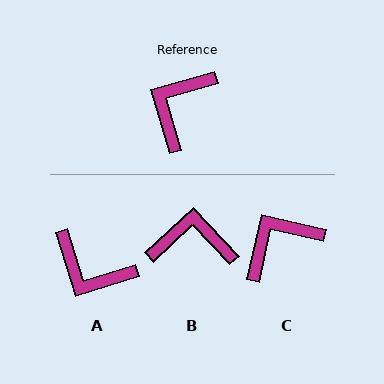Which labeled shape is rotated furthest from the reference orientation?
A, about 91 degrees away.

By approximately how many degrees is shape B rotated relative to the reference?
Approximately 63 degrees clockwise.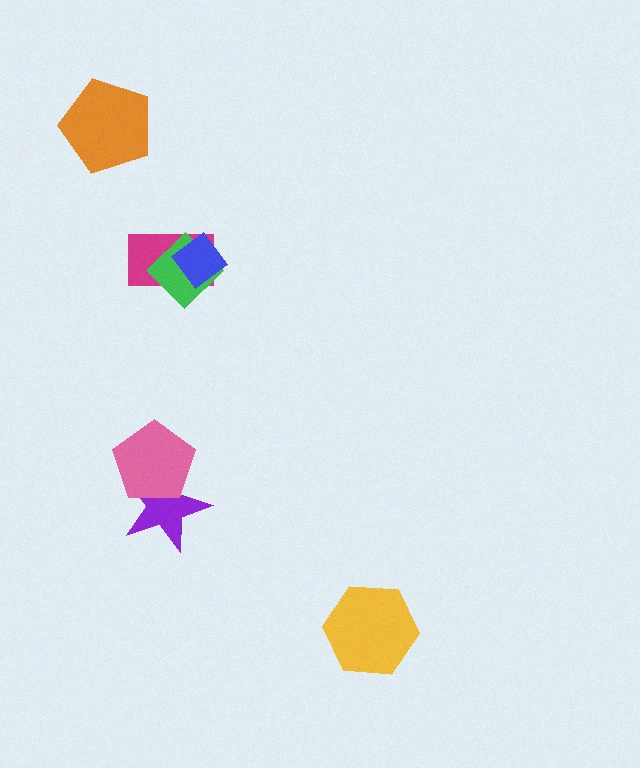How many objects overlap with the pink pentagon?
1 object overlaps with the pink pentagon.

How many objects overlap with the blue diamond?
2 objects overlap with the blue diamond.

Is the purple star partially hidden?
Yes, it is partially covered by another shape.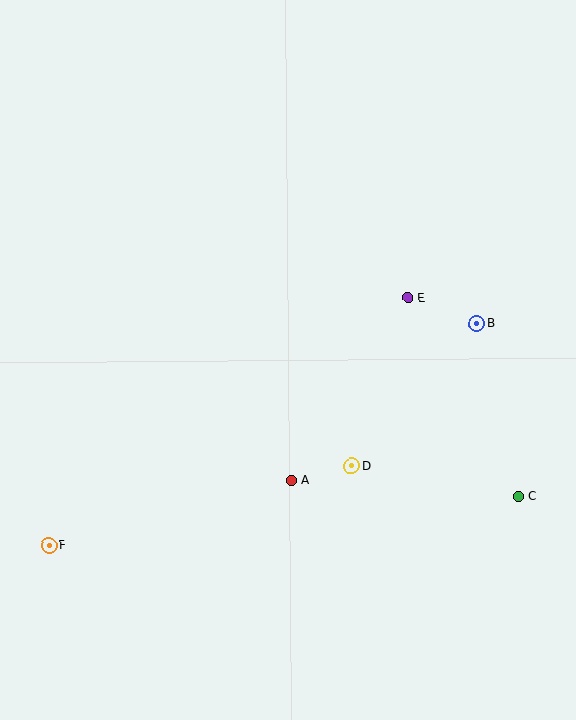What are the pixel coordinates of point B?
Point B is at (477, 324).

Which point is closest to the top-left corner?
Point E is closest to the top-left corner.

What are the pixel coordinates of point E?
Point E is at (408, 298).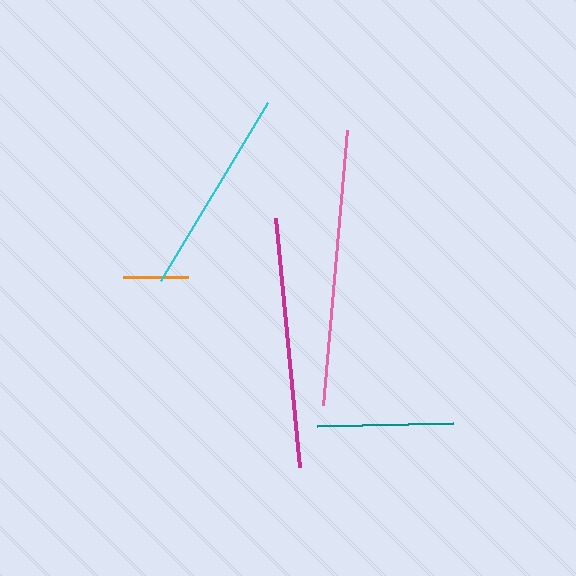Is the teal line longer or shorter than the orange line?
The teal line is longer than the orange line.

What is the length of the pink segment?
The pink segment is approximately 276 pixels long.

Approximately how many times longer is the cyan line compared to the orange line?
The cyan line is approximately 3.2 times the length of the orange line.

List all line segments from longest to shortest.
From longest to shortest: pink, magenta, cyan, teal, orange.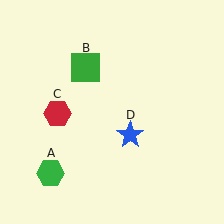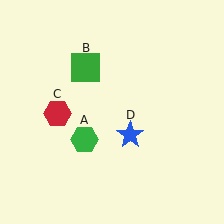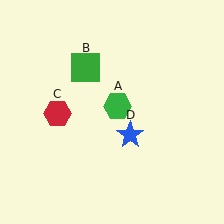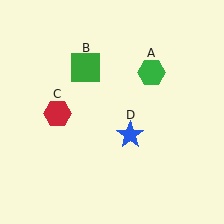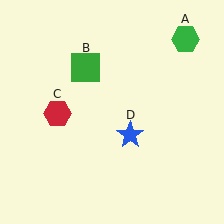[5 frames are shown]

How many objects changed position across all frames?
1 object changed position: green hexagon (object A).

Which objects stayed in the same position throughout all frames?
Green square (object B) and red hexagon (object C) and blue star (object D) remained stationary.